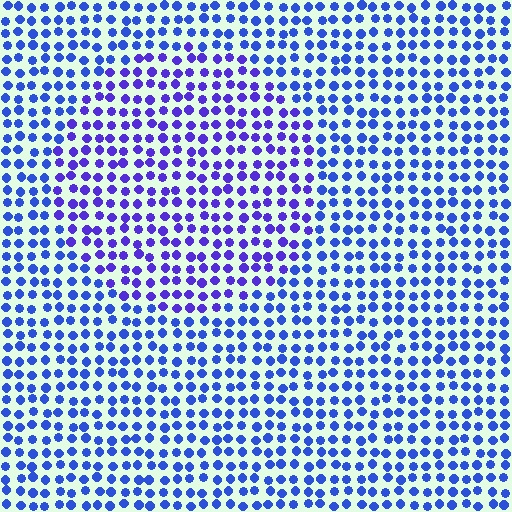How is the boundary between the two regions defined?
The boundary is defined purely by a slight shift in hue (about 26 degrees). Spacing, size, and orientation are identical on both sides.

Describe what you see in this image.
The image is filled with small blue elements in a uniform arrangement. A circle-shaped region is visible where the elements are tinted to a slightly different hue, forming a subtle color boundary.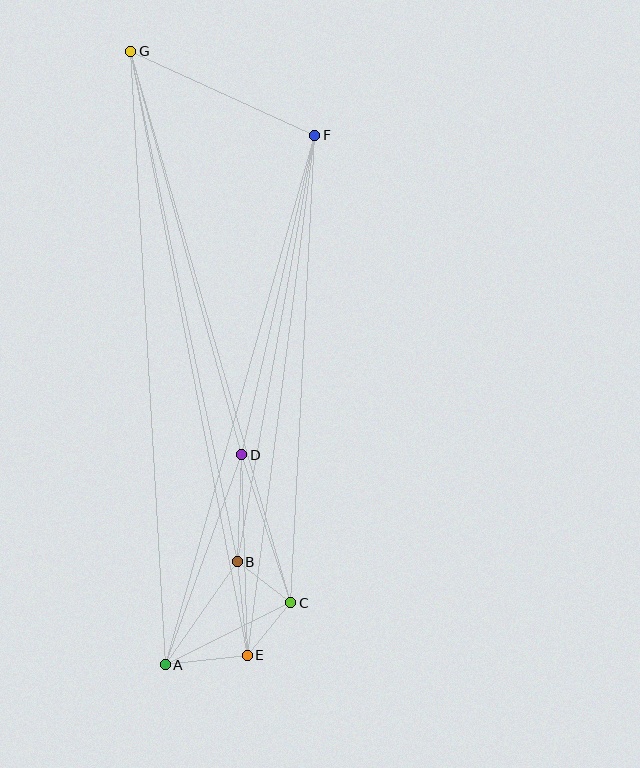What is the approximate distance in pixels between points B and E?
The distance between B and E is approximately 94 pixels.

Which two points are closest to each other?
Points B and C are closest to each other.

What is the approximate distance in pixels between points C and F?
The distance between C and F is approximately 468 pixels.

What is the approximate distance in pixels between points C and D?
The distance between C and D is approximately 156 pixels.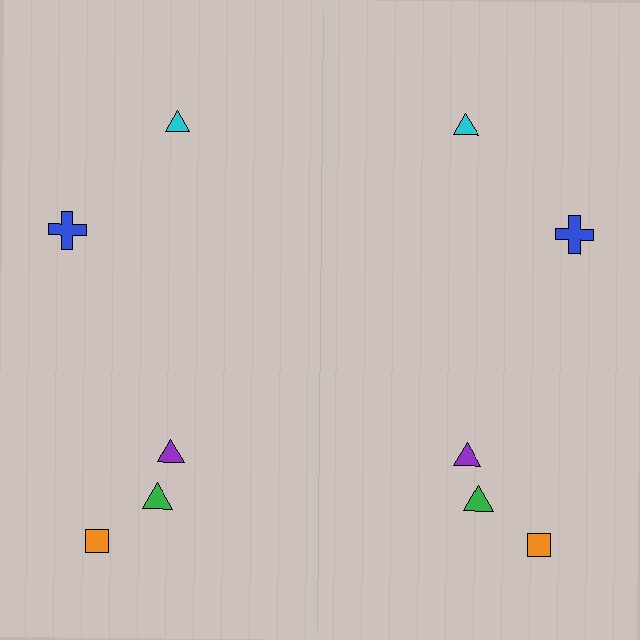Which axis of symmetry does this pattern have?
The pattern has a vertical axis of symmetry running through the center of the image.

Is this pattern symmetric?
Yes, this pattern has bilateral (reflection) symmetry.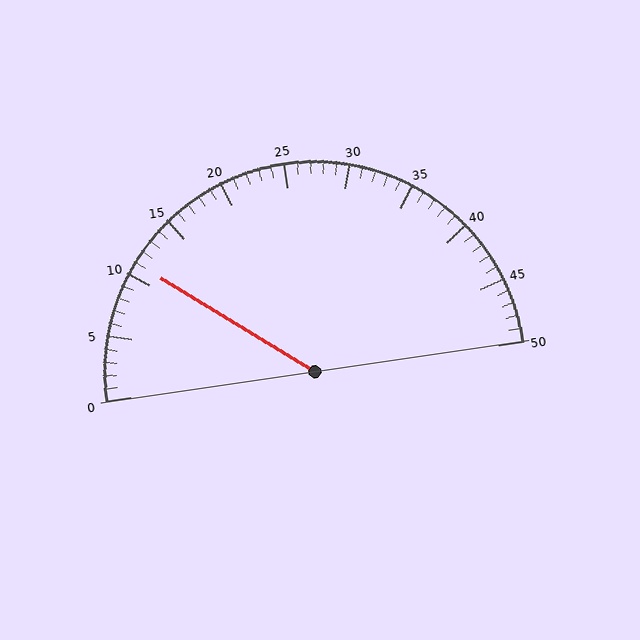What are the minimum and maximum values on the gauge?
The gauge ranges from 0 to 50.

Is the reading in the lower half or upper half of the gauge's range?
The reading is in the lower half of the range (0 to 50).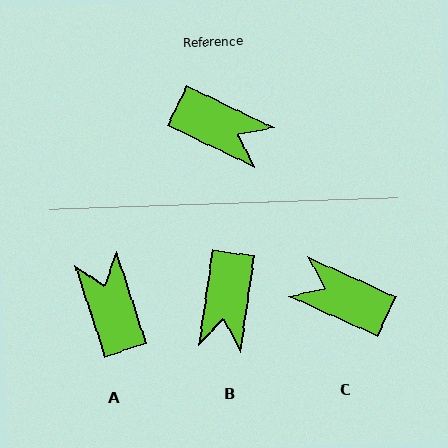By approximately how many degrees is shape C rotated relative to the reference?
Approximately 179 degrees clockwise.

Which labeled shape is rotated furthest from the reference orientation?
C, about 179 degrees away.